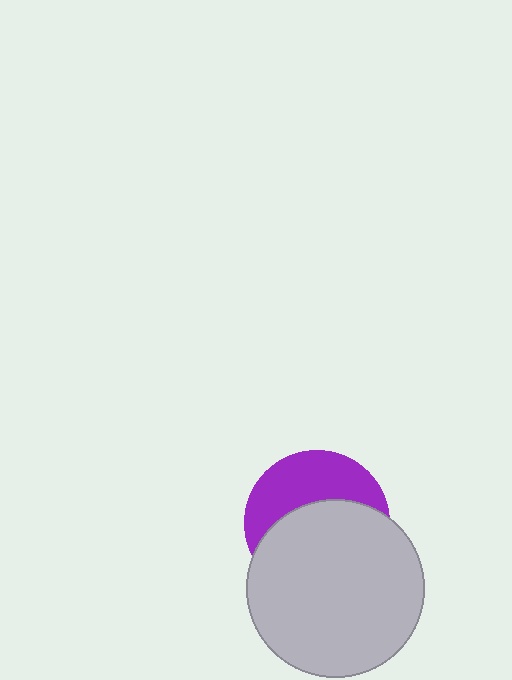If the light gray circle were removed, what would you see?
You would see the complete purple circle.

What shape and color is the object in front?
The object in front is a light gray circle.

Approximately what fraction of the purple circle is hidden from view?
Roughly 59% of the purple circle is hidden behind the light gray circle.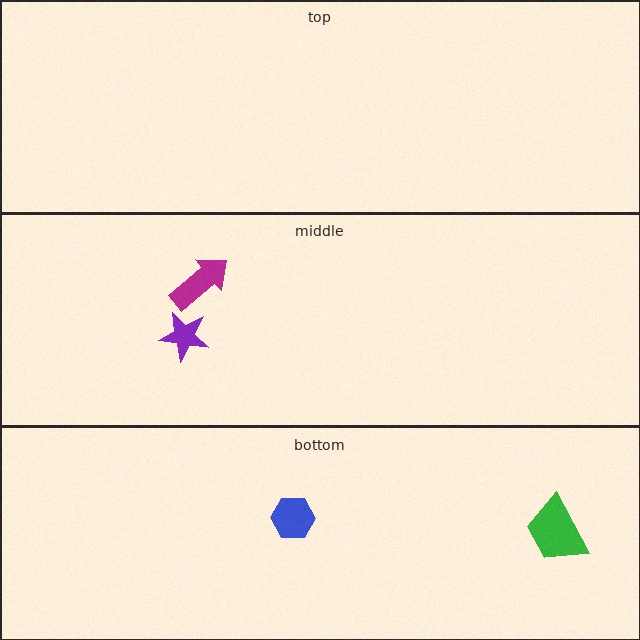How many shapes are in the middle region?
2.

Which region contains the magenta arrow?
The middle region.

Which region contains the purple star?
The middle region.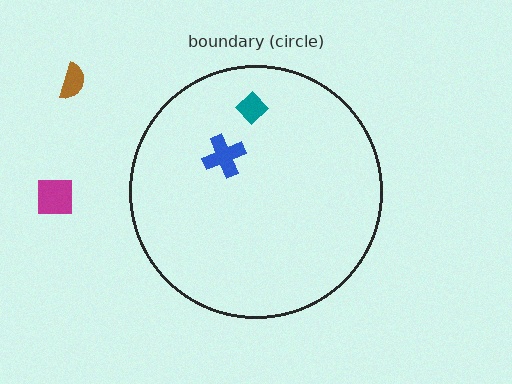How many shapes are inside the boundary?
2 inside, 2 outside.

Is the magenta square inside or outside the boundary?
Outside.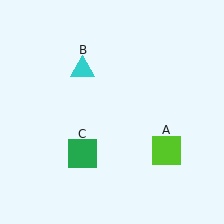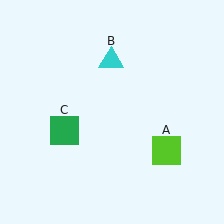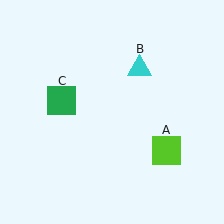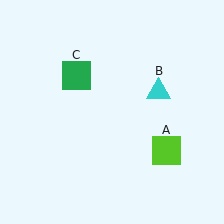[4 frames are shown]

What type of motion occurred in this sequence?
The cyan triangle (object B), green square (object C) rotated clockwise around the center of the scene.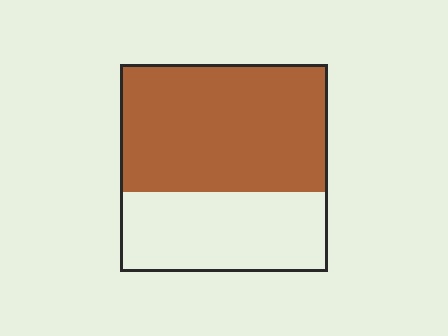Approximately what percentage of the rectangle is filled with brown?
Approximately 60%.